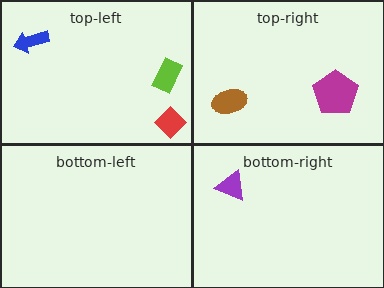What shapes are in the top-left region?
The lime rectangle, the blue arrow, the red diamond.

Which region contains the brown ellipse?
The top-right region.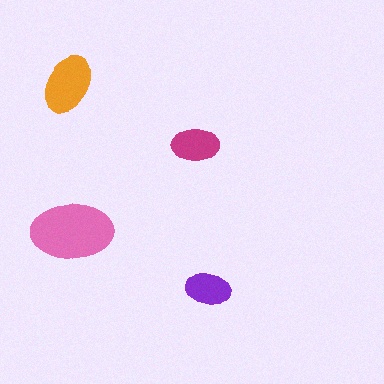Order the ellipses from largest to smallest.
the pink one, the orange one, the magenta one, the purple one.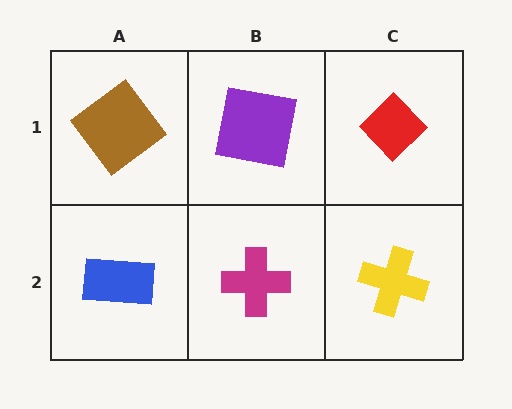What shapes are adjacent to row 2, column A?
A brown diamond (row 1, column A), a magenta cross (row 2, column B).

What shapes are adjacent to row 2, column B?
A purple square (row 1, column B), a blue rectangle (row 2, column A), a yellow cross (row 2, column C).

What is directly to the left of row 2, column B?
A blue rectangle.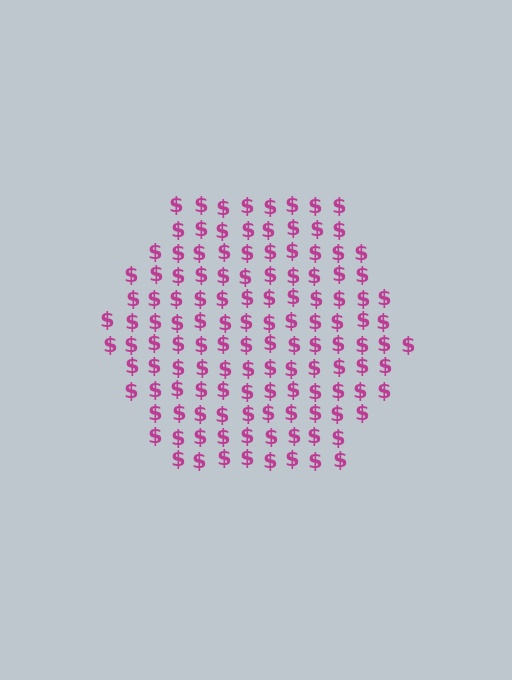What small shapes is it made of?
It is made of small dollar signs.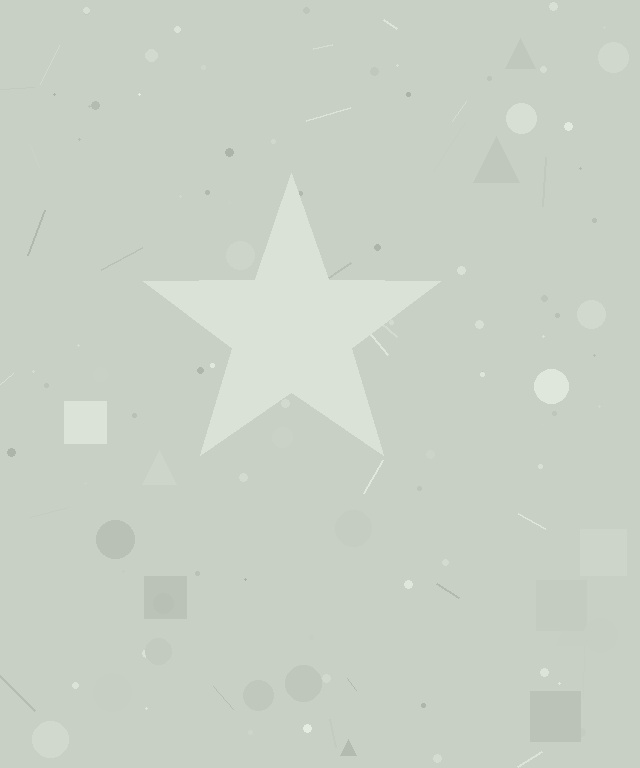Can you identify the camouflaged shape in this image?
The camouflaged shape is a star.